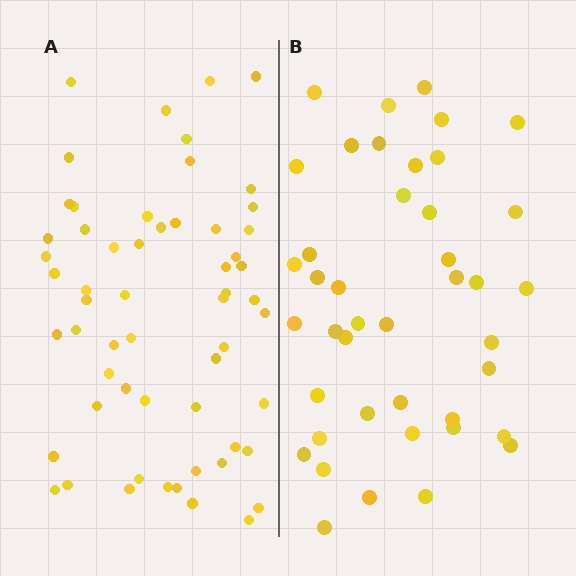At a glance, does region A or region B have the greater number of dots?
Region A (the left region) has more dots.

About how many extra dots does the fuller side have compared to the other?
Region A has approximately 15 more dots than region B.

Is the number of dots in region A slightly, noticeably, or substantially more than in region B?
Region A has noticeably more, but not dramatically so. The ratio is roughly 1.4 to 1.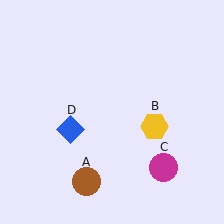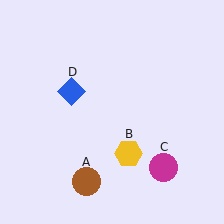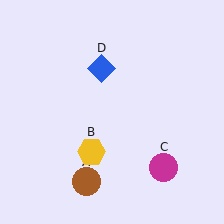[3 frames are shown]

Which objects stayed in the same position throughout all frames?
Brown circle (object A) and magenta circle (object C) remained stationary.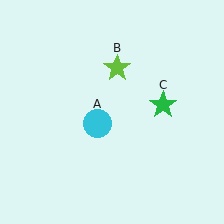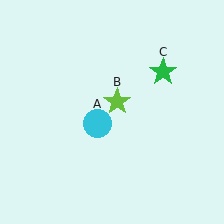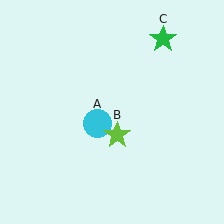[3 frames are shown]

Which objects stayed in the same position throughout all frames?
Cyan circle (object A) remained stationary.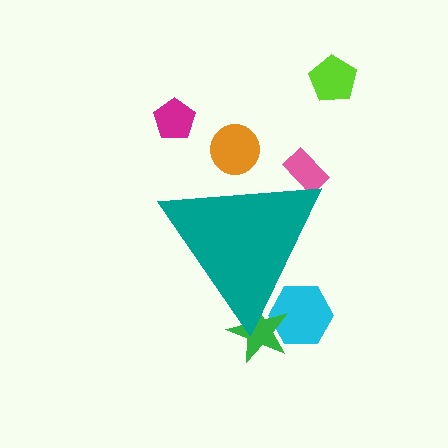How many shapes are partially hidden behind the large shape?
4 shapes are partially hidden.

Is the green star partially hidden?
Yes, the green star is partially hidden behind the teal triangle.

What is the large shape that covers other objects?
A teal triangle.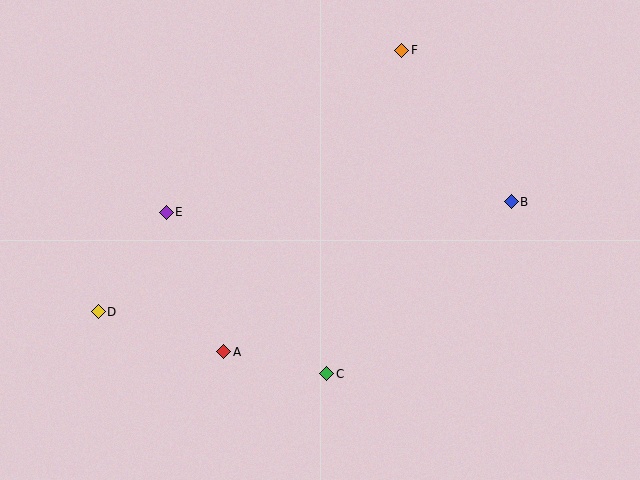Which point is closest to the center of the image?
Point C at (327, 374) is closest to the center.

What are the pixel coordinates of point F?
Point F is at (402, 50).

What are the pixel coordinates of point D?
Point D is at (98, 312).